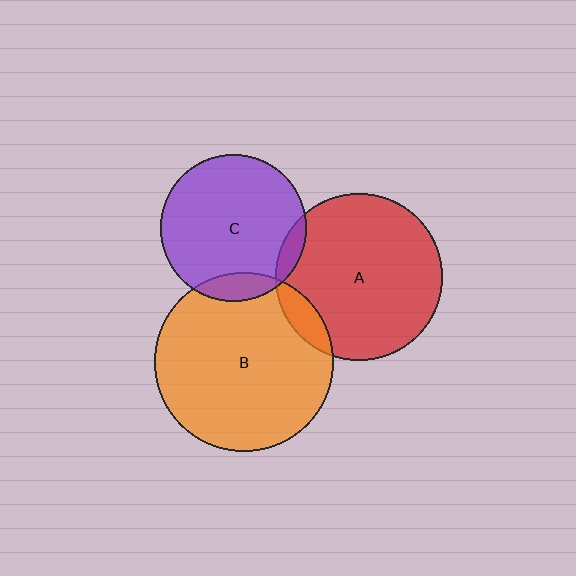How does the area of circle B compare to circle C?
Approximately 1.5 times.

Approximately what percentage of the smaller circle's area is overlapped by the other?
Approximately 10%.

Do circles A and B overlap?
Yes.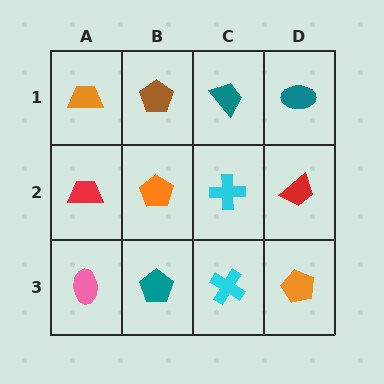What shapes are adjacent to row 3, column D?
A red trapezoid (row 2, column D), a cyan cross (row 3, column C).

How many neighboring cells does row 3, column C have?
3.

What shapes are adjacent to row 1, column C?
A cyan cross (row 2, column C), a brown pentagon (row 1, column B), a teal ellipse (row 1, column D).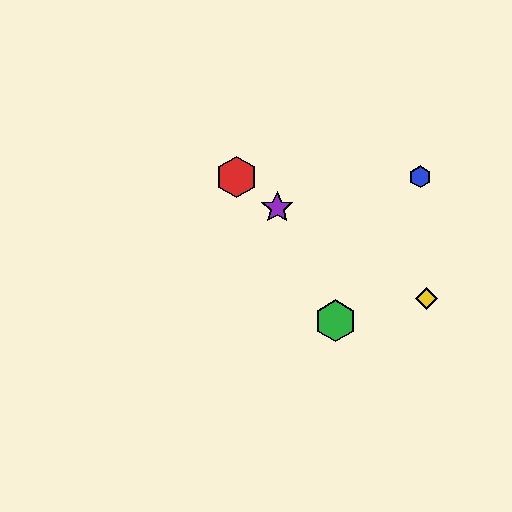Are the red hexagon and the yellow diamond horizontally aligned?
No, the red hexagon is at y≈177 and the yellow diamond is at y≈299.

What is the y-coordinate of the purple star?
The purple star is at y≈208.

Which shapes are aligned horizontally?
The red hexagon, the blue hexagon are aligned horizontally.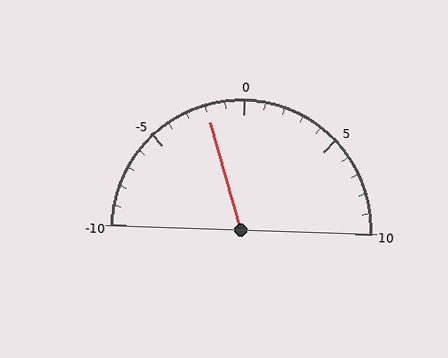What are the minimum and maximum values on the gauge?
The gauge ranges from -10 to 10.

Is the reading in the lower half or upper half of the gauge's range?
The reading is in the lower half of the range (-10 to 10).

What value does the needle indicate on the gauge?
The needle indicates approximately -2.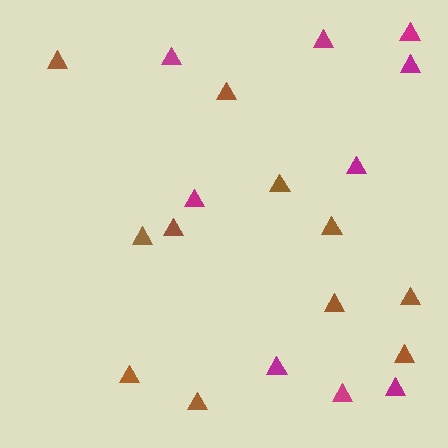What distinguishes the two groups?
There are 2 groups: one group of brown triangles (11) and one group of magenta triangles (9).